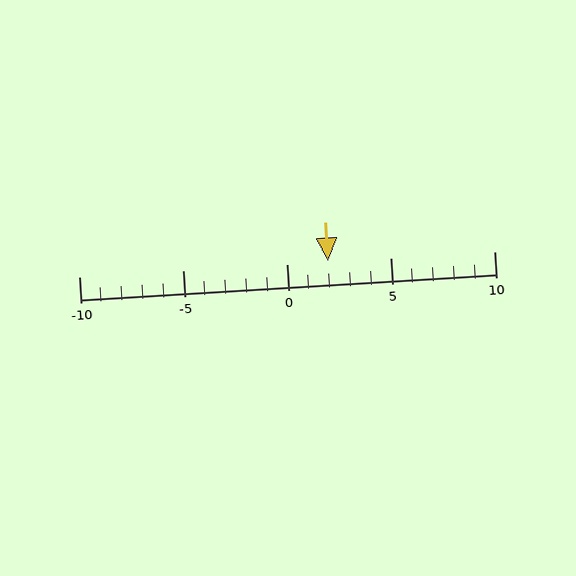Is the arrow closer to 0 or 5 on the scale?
The arrow is closer to 0.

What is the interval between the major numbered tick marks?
The major tick marks are spaced 5 units apart.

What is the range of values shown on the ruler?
The ruler shows values from -10 to 10.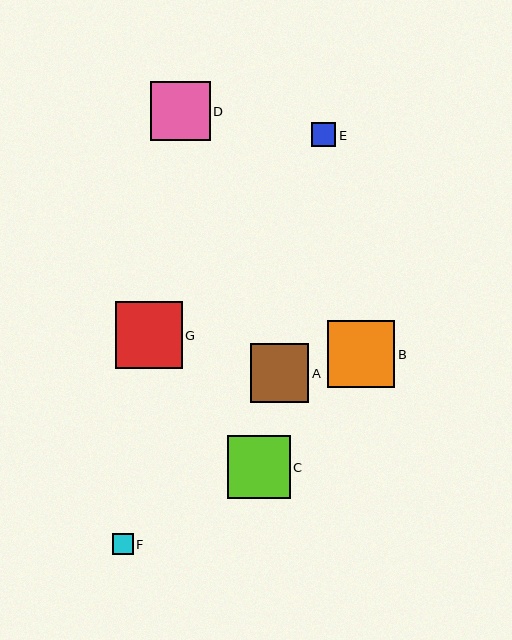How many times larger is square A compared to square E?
Square A is approximately 2.4 times the size of square E.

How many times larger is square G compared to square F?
Square G is approximately 3.2 times the size of square F.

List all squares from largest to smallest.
From largest to smallest: B, G, C, D, A, E, F.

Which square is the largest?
Square B is the largest with a size of approximately 67 pixels.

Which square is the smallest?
Square F is the smallest with a size of approximately 21 pixels.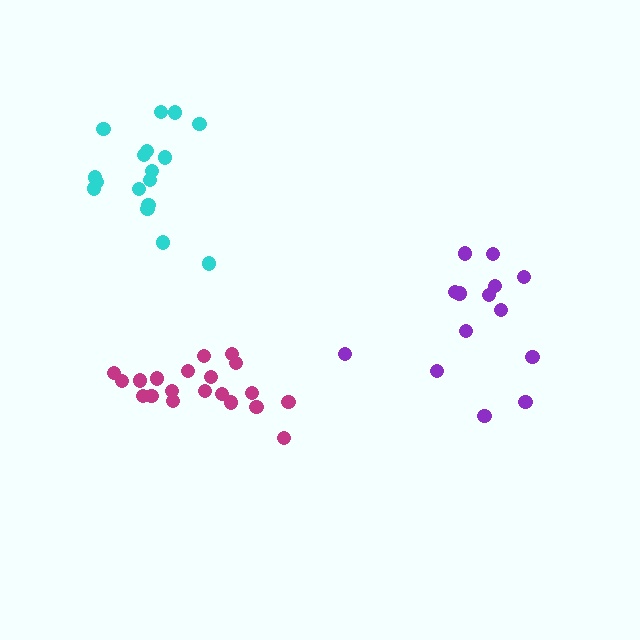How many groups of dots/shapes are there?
There are 3 groups.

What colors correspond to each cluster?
The clusters are colored: cyan, magenta, purple.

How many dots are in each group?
Group 1: 17 dots, Group 2: 20 dots, Group 3: 14 dots (51 total).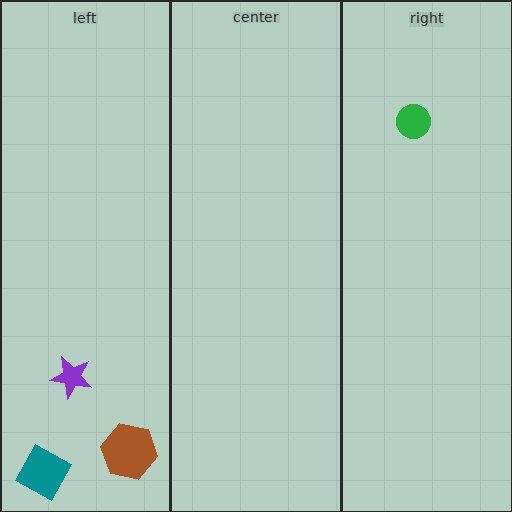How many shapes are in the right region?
1.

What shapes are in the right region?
The green circle.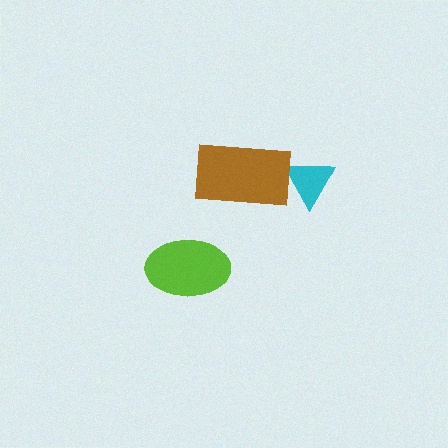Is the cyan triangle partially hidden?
Yes, it is partially covered by another shape.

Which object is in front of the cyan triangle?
The brown rectangle is in front of the cyan triangle.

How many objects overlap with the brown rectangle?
1 object overlaps with the brown rectangle.